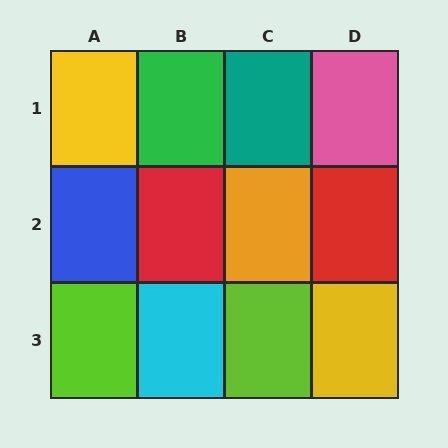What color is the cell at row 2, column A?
Blue.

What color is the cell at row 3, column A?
Lime.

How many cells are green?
1 cell is green.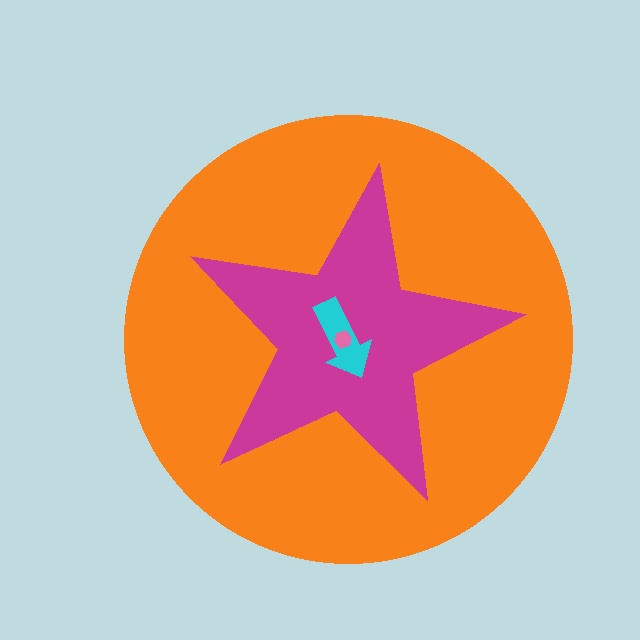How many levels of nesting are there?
4.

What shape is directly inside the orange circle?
The magenta star.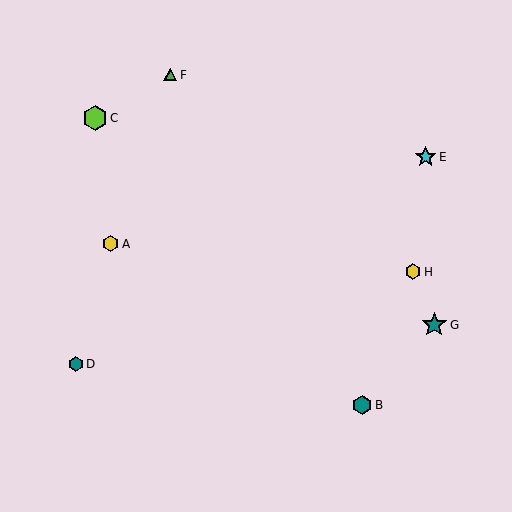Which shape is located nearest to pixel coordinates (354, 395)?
The teal hexagon (labeled B) at (362, 405) is nearest to that location.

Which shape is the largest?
The teal star (labeled G) is the largest.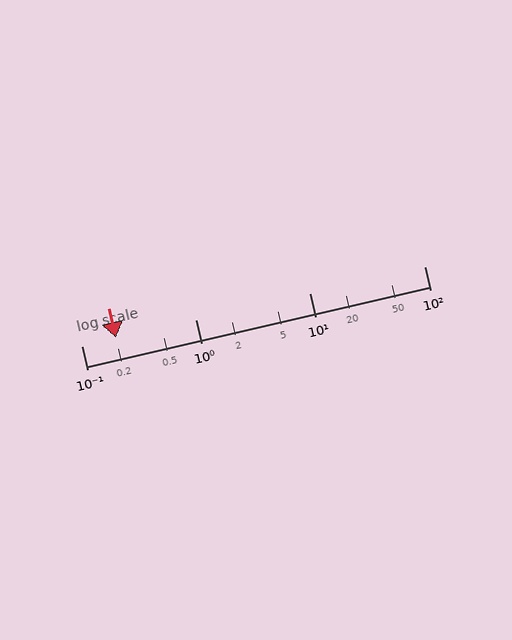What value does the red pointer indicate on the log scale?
The pointer indicates approximately 0.2.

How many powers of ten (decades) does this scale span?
The scale spans 3 decades, from 0.1 to 100.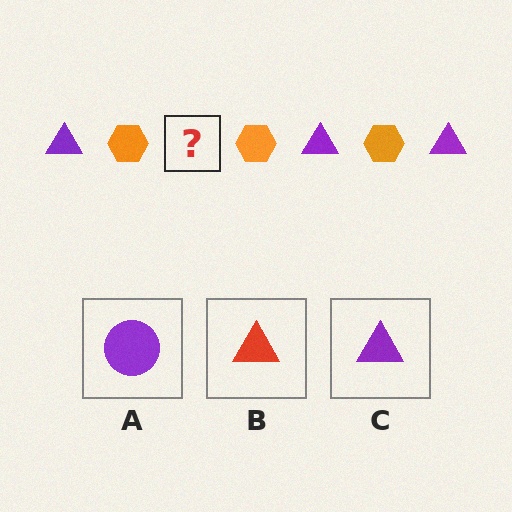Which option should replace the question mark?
Option C.